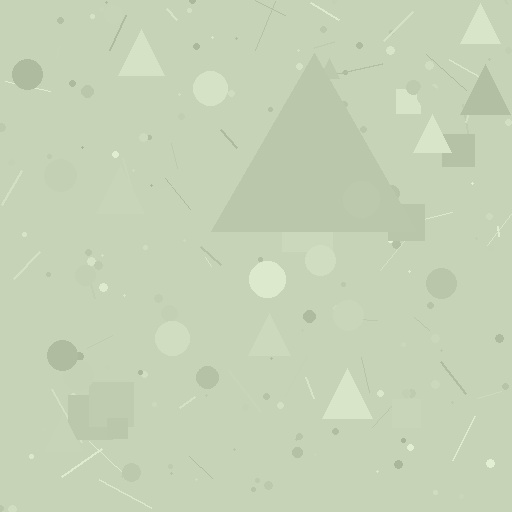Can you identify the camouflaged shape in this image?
The camouflaged shape is a triangle.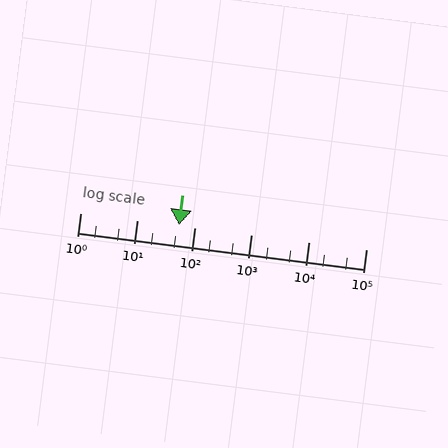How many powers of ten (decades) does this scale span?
The scale spans 5 decades, from 1 to 100000.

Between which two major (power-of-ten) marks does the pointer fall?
The pointer is between 10 and 100.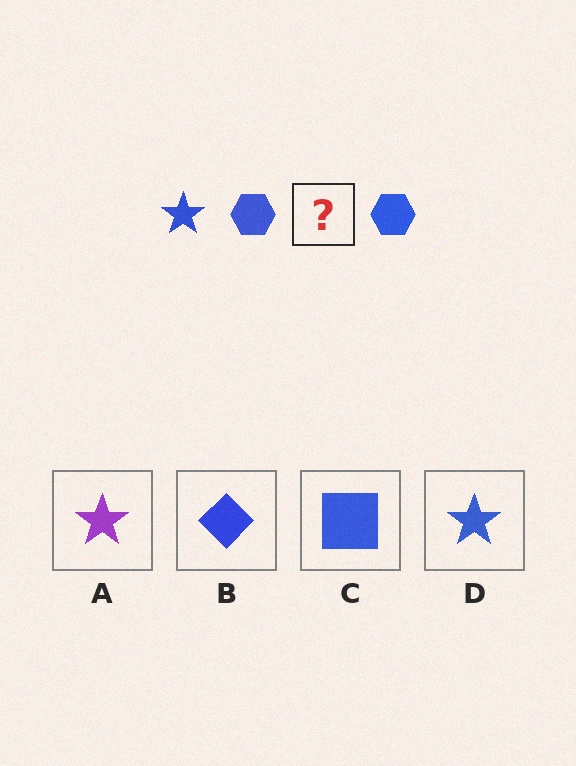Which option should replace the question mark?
Option D.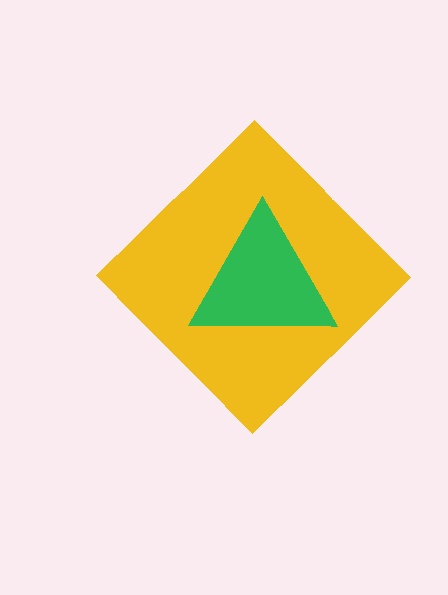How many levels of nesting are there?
2.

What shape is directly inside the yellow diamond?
The green triangle.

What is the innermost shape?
The green triangle.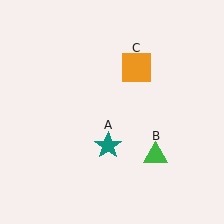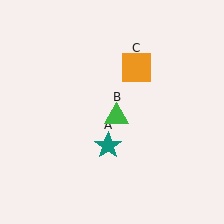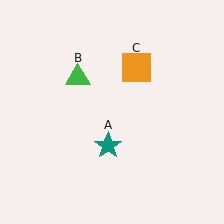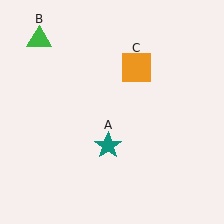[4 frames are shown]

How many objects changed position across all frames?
1 object changed position: green triangle (object B).